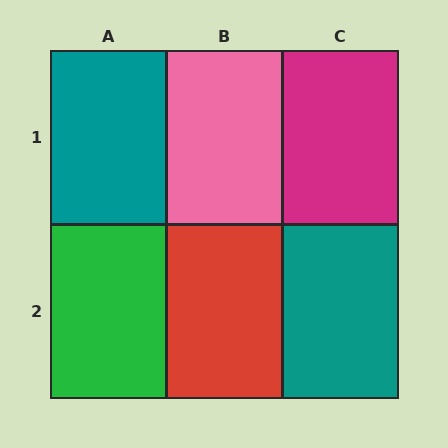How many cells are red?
1 cell is red.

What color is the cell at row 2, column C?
Teal.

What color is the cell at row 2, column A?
Green.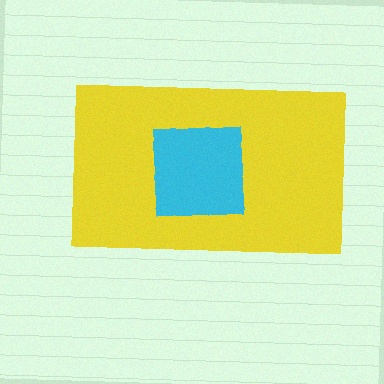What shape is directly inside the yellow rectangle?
The cyan square.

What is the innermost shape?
The cyan square.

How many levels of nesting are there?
2.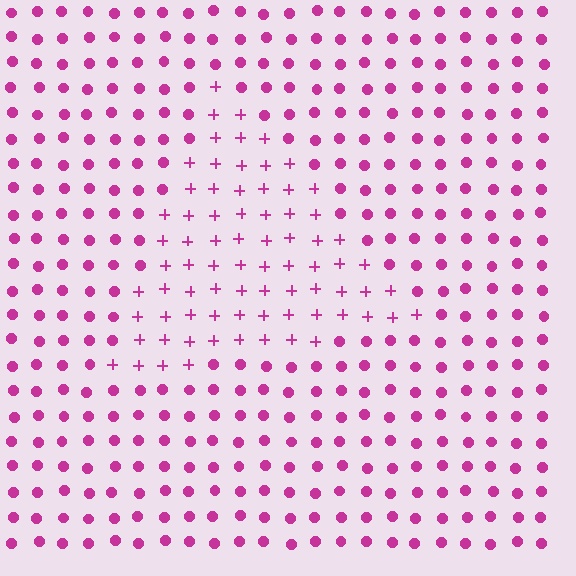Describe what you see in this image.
The image is filled with small magenta elements arranged in a uniform grid. A triangle-shaped region contains plus signs, while the surrounding area contains circles. The boundary is defined purely by the change in element shape.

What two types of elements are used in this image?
The image uses plus signs inside the triangle region and circles outside it.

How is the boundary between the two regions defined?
The boundary is defined by a change in element shape: plus signs inside vs. circles outside. All elements share the same color and spacing.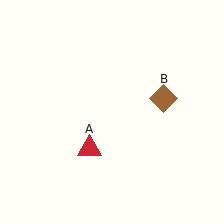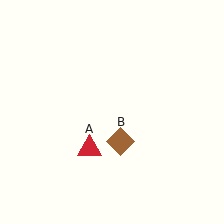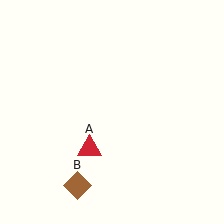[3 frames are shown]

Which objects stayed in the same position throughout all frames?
Red triangle (object A) remained stationary.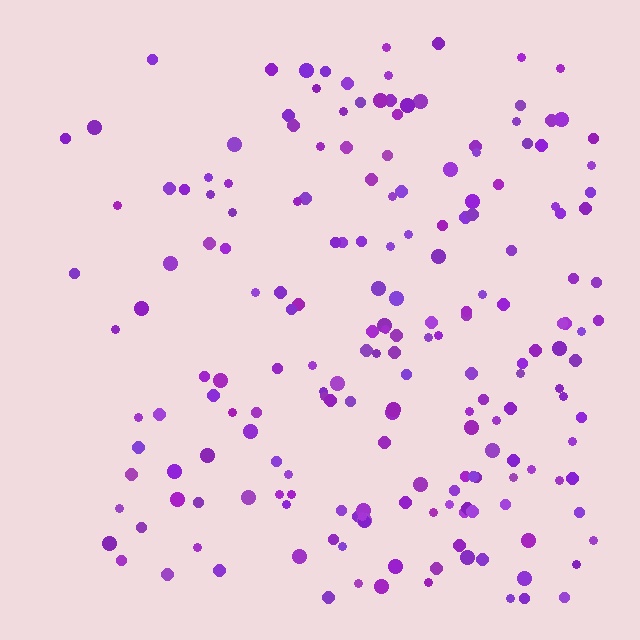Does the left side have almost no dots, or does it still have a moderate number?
Still a moderate number, just noticeably fewer than the right.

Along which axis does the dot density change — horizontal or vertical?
Horizontal.